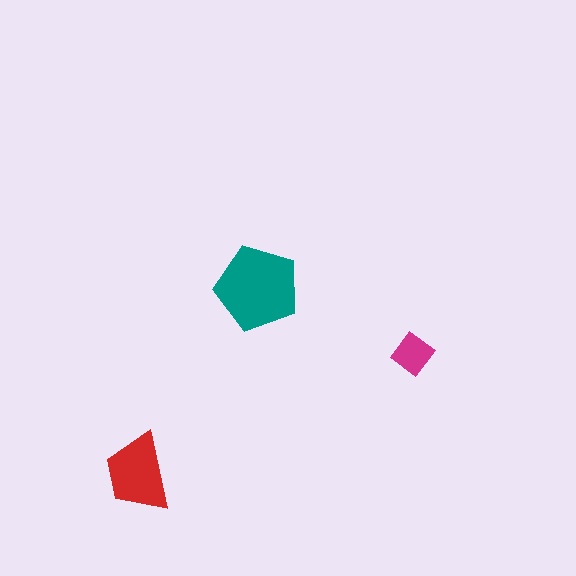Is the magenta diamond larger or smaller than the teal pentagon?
Smaller.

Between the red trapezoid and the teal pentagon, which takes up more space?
The teal pentagon.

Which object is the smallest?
The magenta diamond.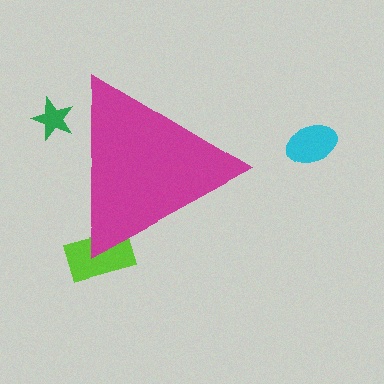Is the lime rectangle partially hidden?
Yes, the lime rectangle is partially hidden behind the magenta triangle.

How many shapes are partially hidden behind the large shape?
2 shapes are partially hidden.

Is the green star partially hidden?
Yes, the green star is partially hidden behind the magenta triangle.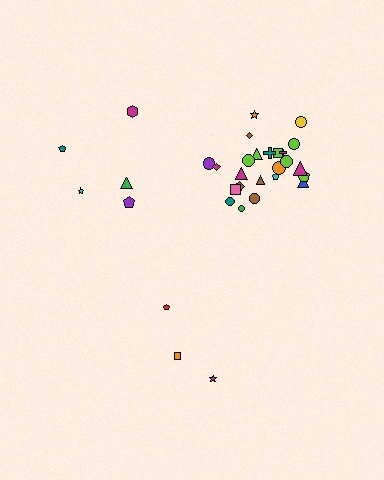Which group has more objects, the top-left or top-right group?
The top-right group.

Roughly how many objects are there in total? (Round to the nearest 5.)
Roughly 35 objects in total.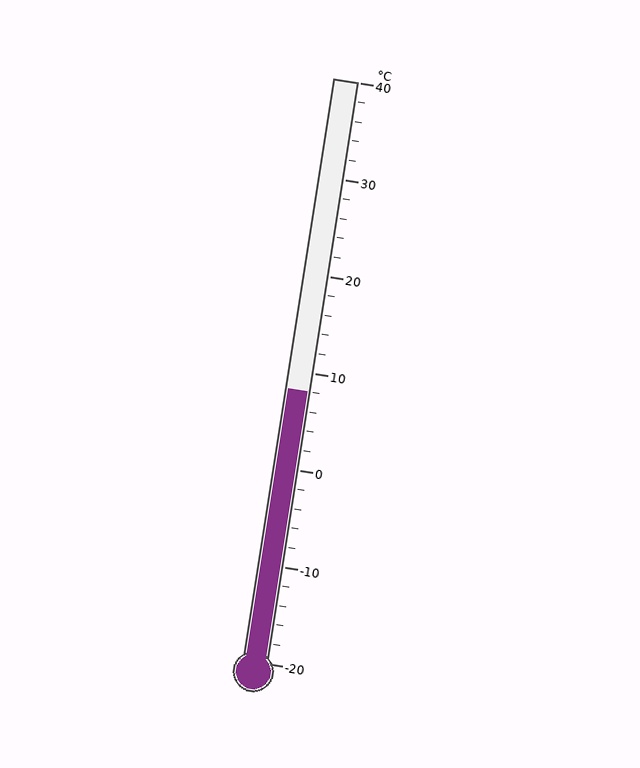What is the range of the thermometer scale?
The thermometer scale ranges from -20°C to 40°C.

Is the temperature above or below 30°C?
The temperature is below 30°C.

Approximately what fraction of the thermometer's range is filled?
The thermometer is filled to approximately 45% of its range.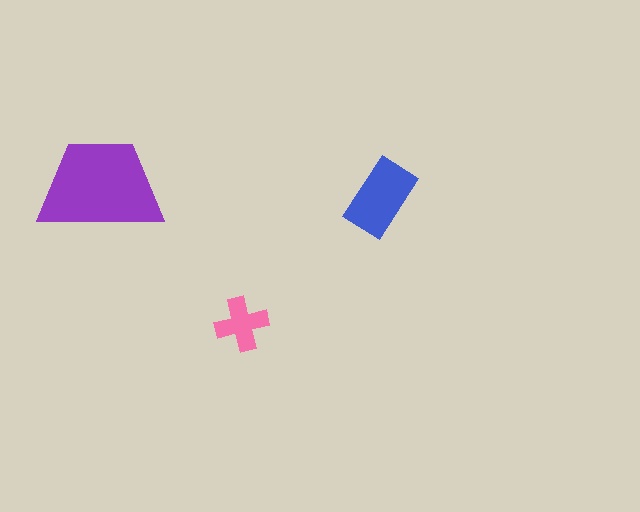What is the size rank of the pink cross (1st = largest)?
3rd.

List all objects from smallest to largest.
The pink cross, the blue rectangle, the purple trapezoid.